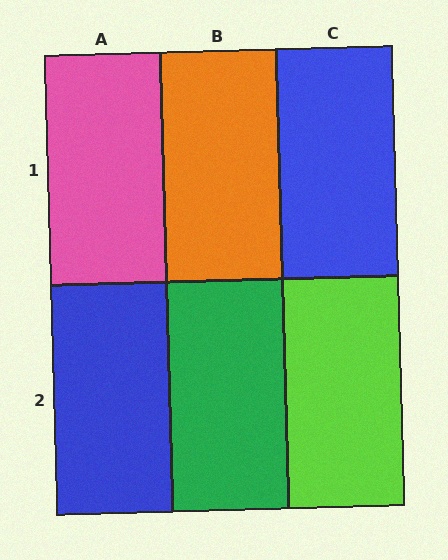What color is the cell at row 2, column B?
Green.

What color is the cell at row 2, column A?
Blue.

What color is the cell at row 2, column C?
Lime.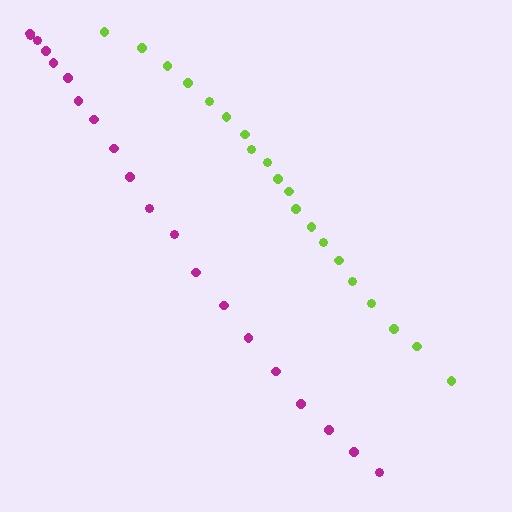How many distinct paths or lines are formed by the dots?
There are 2 distinct paths.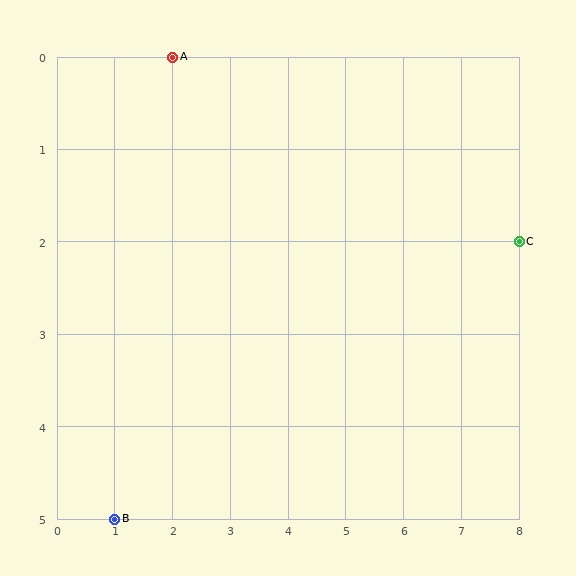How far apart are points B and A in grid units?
Points B and A are 1 column and 5 rows apart (about 5.1 grid units diagonally).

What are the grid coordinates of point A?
Point A is at grid coordinates (2, 0).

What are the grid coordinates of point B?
Point B is at grid coordinates (1, 5).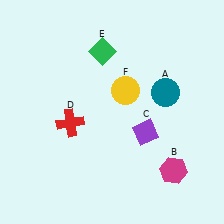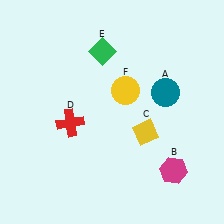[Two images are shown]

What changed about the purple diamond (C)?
In Image 1, C is purple. In Image 2, it changed to yellow.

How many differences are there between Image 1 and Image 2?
There is 1 difference between the two images.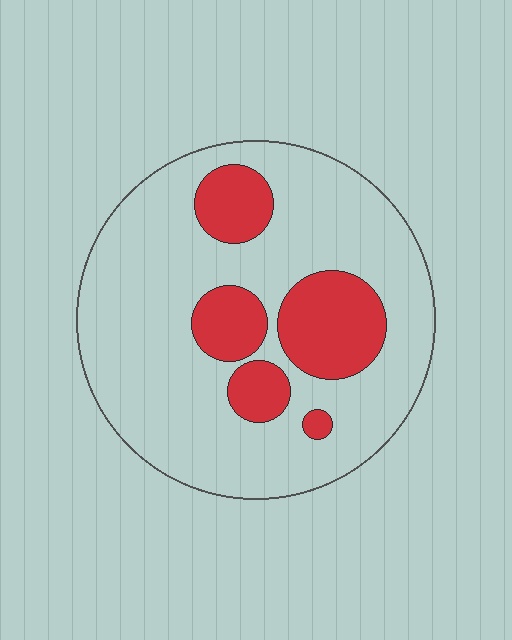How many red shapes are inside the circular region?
5.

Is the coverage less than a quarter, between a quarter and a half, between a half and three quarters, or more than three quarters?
Less than a quarter.